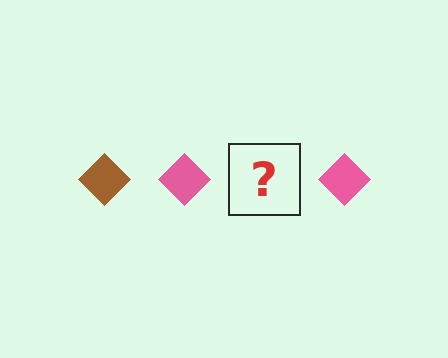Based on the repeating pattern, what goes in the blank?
The blank should be a brown diamond.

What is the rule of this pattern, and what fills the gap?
The rule is that the pattern cycles through brown, pink diamonds. The gap should be filled with a brown diamond.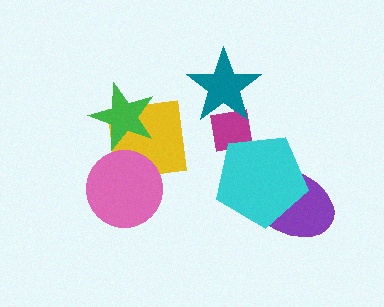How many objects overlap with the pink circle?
1 object overlaps with the pink circle.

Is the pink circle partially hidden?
No, no other shape covers it.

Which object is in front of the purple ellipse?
The cyan pentagon is in front of the purple ellipse.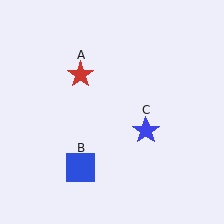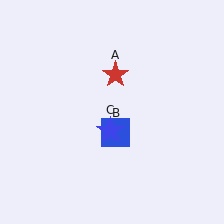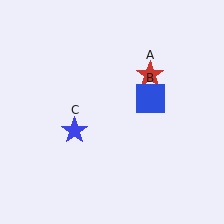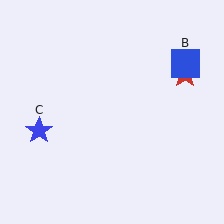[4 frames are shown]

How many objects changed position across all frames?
3 objects changed position: red star (object A), blue square (object B), blue star (object C).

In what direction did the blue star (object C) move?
The blue star (object C) moved left.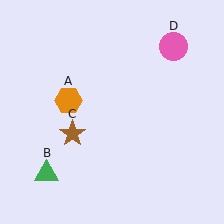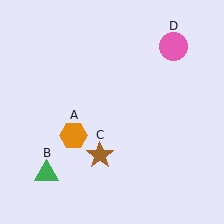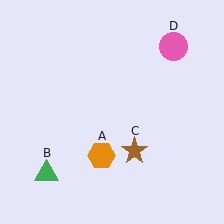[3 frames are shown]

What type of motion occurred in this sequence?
The orange hexagon (object A), brown star (object C) rotated counterclockwise around the center of the scene.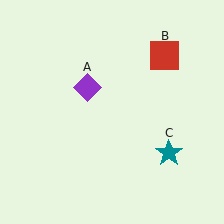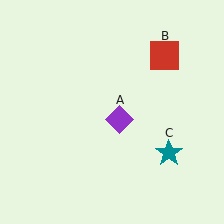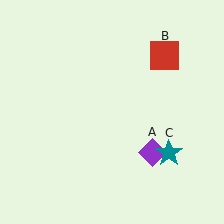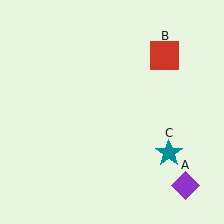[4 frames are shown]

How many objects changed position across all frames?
1 object changed position: purple diamond (object A).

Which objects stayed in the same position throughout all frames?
Red square (object B) and teal star (object C) remained stationary.